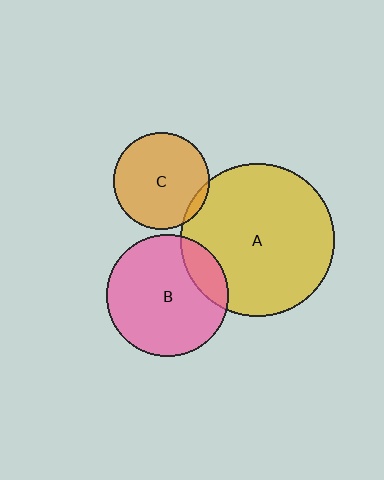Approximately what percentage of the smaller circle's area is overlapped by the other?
Approximately 15%.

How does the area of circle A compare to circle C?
Approximately 2.5 times.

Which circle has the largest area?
Circle A (yellow).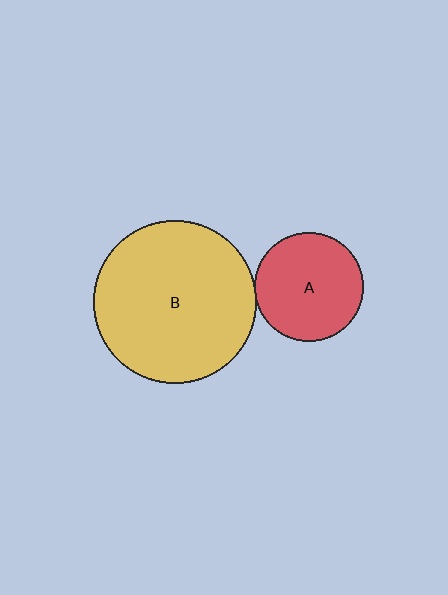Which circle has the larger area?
Circle B (yellow).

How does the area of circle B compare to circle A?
Approximately 2.2 times.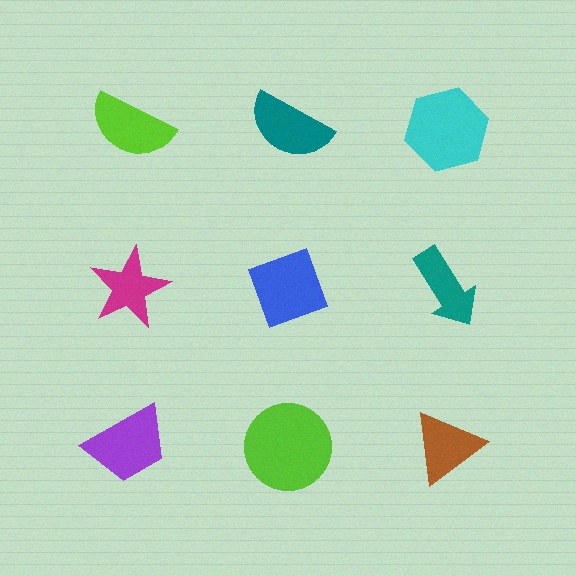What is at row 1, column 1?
A lime semicircle.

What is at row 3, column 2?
A lime circle.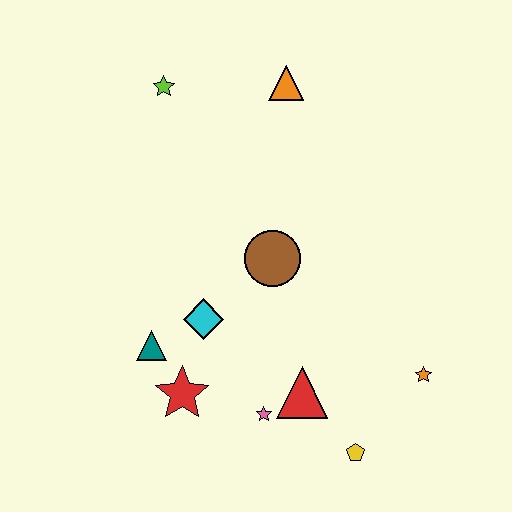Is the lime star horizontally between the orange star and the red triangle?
No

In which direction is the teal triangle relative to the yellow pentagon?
The teal triangle is to the left of the yellow pentagon.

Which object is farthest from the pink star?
The lime star is farthest from the pink star.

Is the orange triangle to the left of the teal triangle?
No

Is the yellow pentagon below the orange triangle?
Yes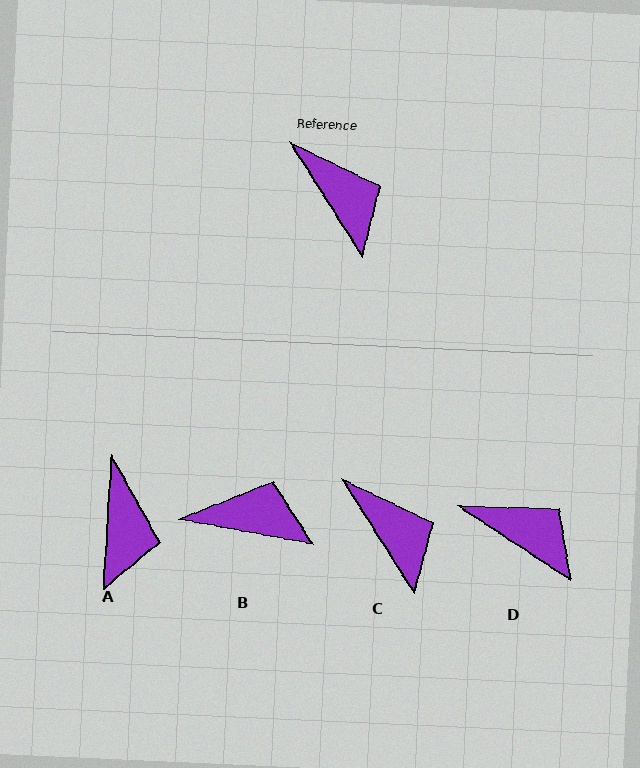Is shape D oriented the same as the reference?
No, it is off by about 24 degrees.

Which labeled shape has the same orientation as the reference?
C.